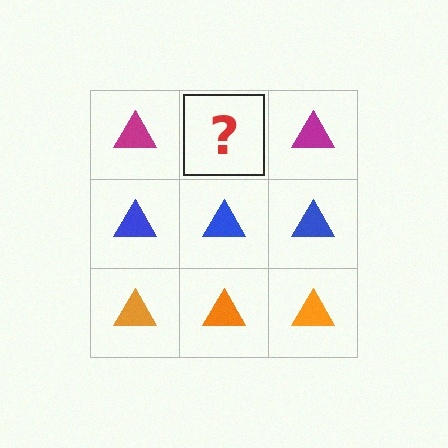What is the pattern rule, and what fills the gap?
The rule is that each row has a consistent color. The gap should be filled with a magenta triangle.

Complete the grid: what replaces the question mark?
The question mark should be replaced with a magenta triangle.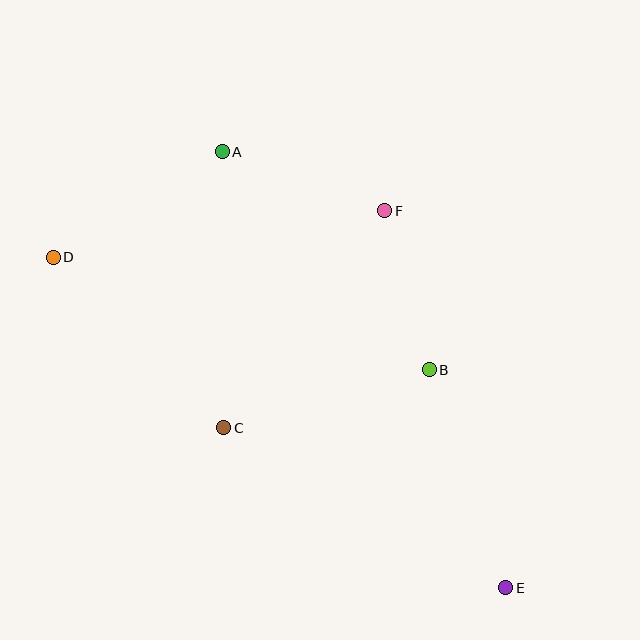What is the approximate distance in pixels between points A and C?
The distance between A and C is approximately 276 pixels.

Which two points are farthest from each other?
Points D and E are farthest from each other.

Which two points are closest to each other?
Points B and F are closest to each other.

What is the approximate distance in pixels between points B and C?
The distance between B and C is approximately 213 pixels.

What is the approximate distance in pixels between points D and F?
The distance between D and F is approximately 335 pixels.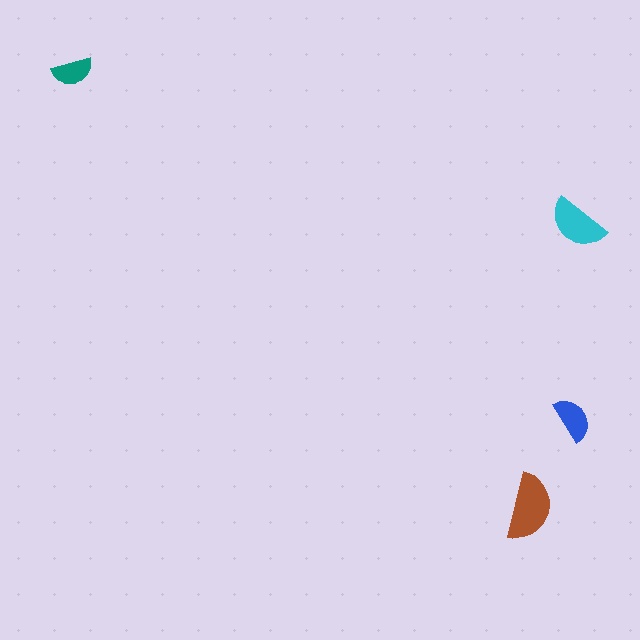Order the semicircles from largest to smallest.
the brown one, the cyan one, the blue one, the teal one.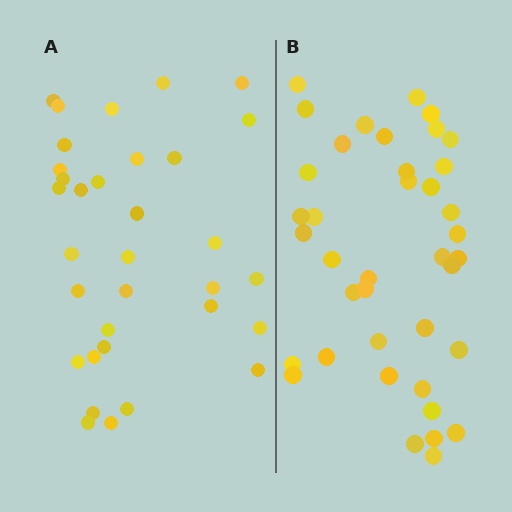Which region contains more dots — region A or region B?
Region B (the right region) has more dots.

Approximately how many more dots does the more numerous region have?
Region B has about 6 more dots than region A.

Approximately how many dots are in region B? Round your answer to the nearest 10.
About 40 dots. (The exact count is 39, which rounds to 40.)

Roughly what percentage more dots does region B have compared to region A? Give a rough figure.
About 20% more.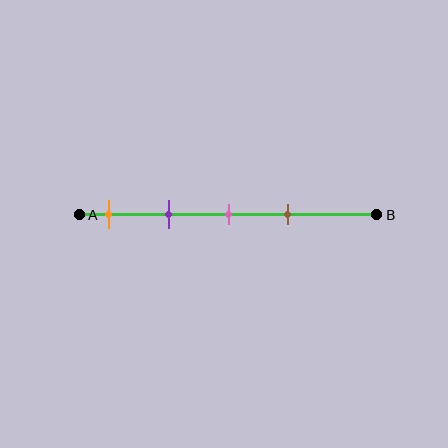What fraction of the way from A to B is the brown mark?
The brown mark is approximately 70% (0.7) of the way from A to B.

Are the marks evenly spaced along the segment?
Yes, the marks are approximately evenly spaced.